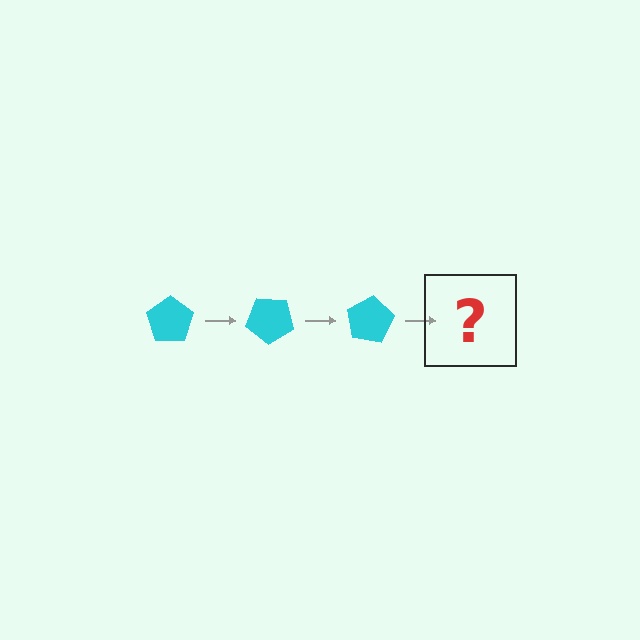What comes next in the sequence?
The next element should be a cyan pentagon rotated 120 degrees.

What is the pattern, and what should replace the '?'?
The pattern is that the pentagon rotates 40 degrees each step. The '?' should be a cyan pentagon rotated 120 degrees.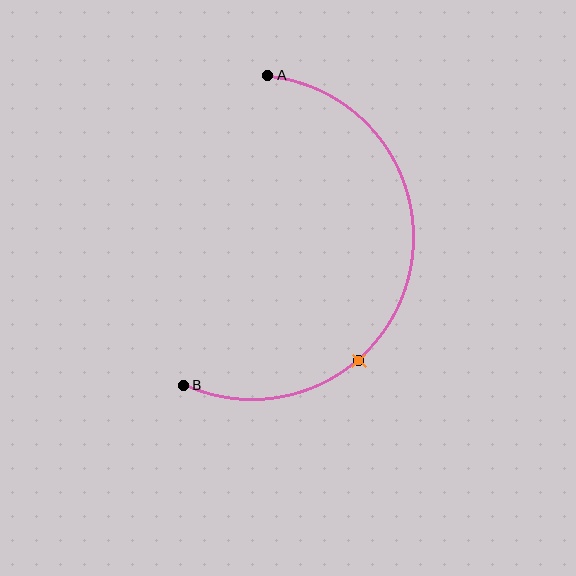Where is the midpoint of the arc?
The arc midpoint is the point on the curve farthest from the straight line joining A and B. It sits to the right of that line.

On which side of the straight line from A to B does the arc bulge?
The arc bulges to the right of the straight line connecting A and B.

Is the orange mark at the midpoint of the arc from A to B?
No. The orange mark lies on the arc but is closer to endpoint B. The arc midpoint would be at the point on the curve equidistant along the arc from both A and B.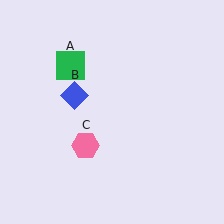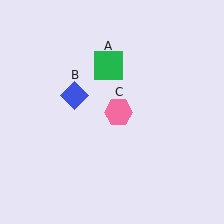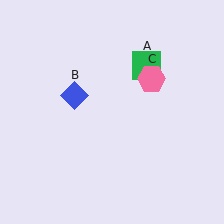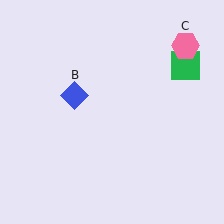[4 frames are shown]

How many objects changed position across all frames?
2 objects changed position: green square (object A), pink hexagon (object C).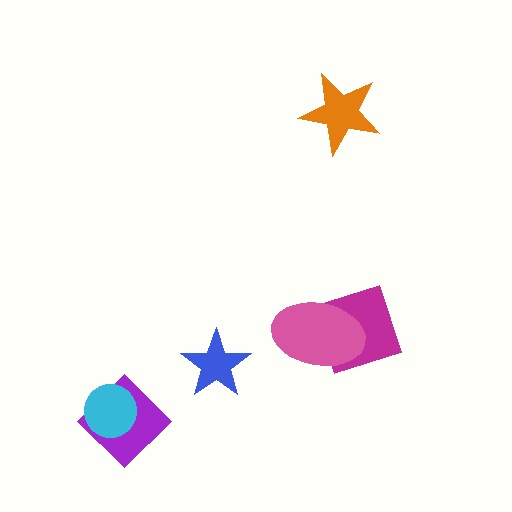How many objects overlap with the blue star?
0 objects overlap with the blue star.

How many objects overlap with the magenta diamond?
1 object overlaps with the magenta diamond.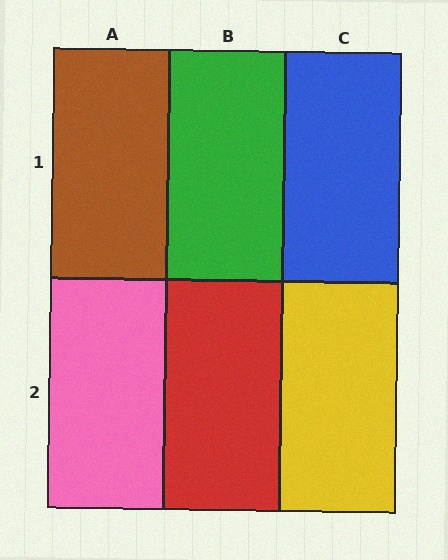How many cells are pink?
1 cell is pink.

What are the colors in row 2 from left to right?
Pink, red, yellow.